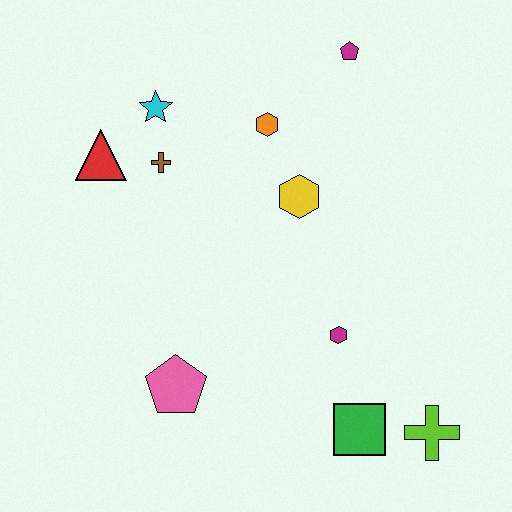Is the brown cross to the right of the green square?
No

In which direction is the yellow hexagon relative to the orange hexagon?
The yellow hexagon is below the orange hexagon.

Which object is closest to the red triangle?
The brown cross is closest to the red triangle.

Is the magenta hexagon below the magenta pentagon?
Yes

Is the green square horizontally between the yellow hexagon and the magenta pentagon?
No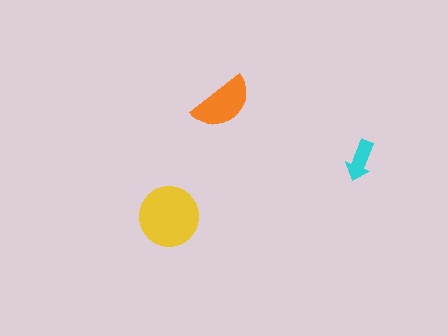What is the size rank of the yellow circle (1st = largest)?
1st.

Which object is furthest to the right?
The cyan arrow is rightmost.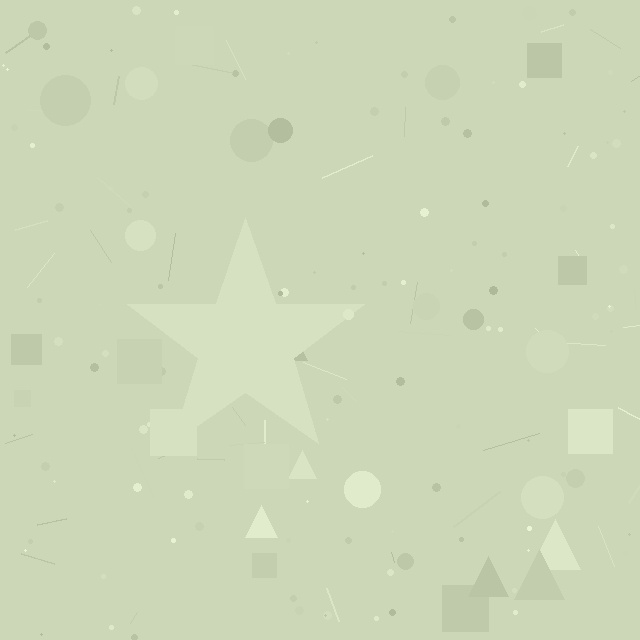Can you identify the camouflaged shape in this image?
The camouflaged shape is a star.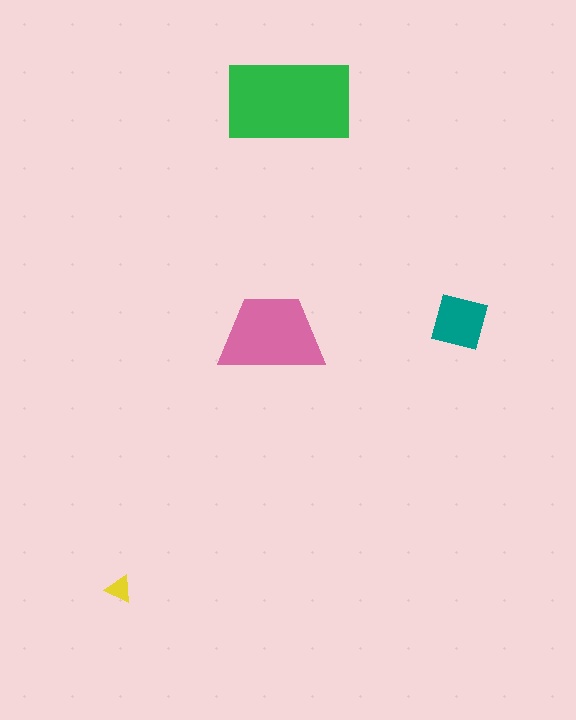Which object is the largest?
The green rectangle.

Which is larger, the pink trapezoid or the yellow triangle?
The pink trapezoid.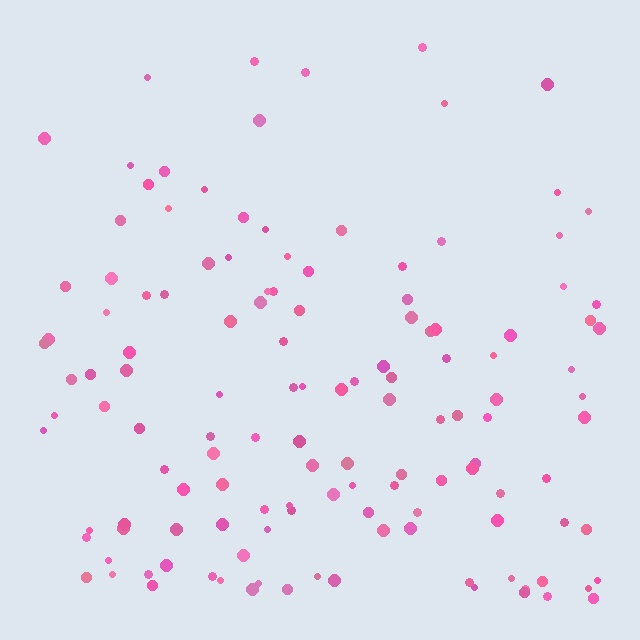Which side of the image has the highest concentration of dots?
The bottom.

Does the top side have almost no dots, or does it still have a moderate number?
Still a moderate number, just noticeably fewer than the bottom.